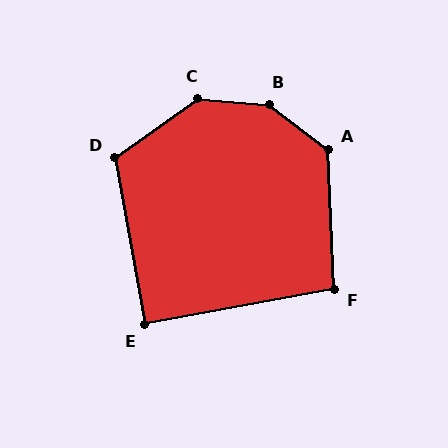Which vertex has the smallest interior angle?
E, at approximately 90 degrees.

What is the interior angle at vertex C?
Approximately 140 degrees (obtuse).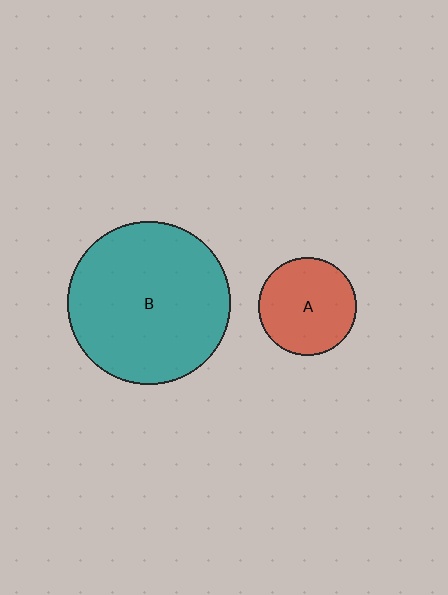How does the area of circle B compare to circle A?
Approximately 2.8 times.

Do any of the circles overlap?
No, none of the circles overlap.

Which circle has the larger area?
Circle B (teal).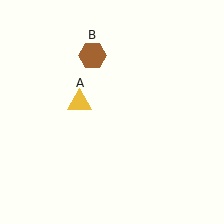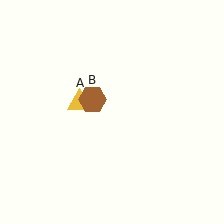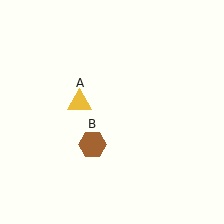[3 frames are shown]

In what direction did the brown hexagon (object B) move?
The brown hexagon (object B) moved down.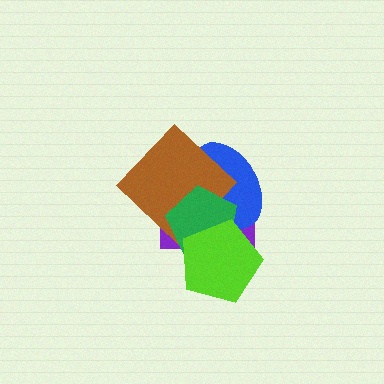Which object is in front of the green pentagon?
The lime pentagon is in front of the green pentagon.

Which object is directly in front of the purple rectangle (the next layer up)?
The blue ellipse is directly in front of the purple rectangle.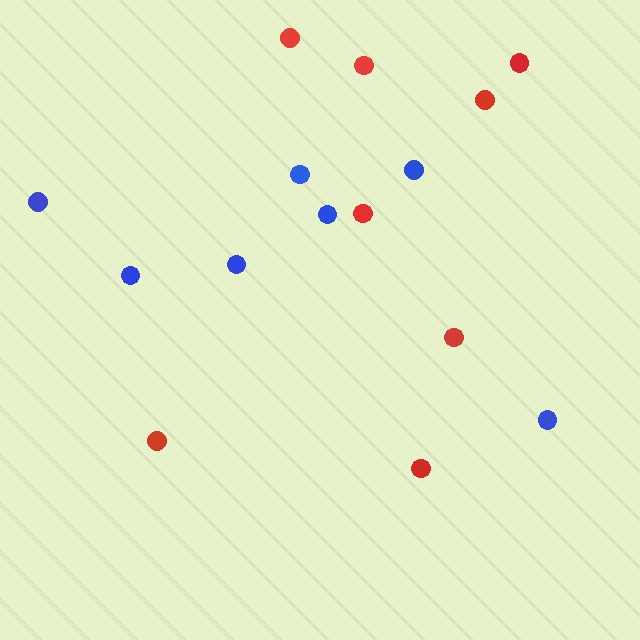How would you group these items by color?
There are 2 groups: one group of red circles (8) and one group of blue circles (7).